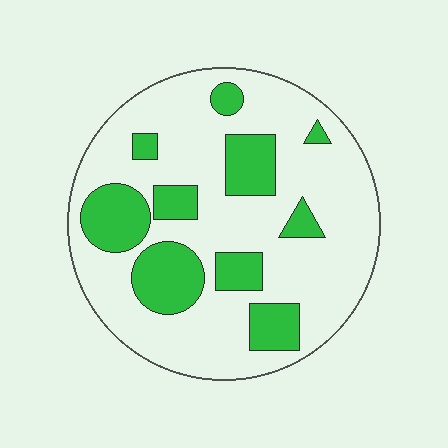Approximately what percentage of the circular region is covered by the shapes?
Approximately 25%.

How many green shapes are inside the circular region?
10.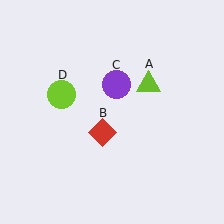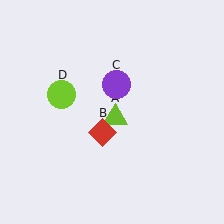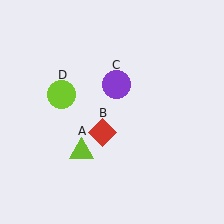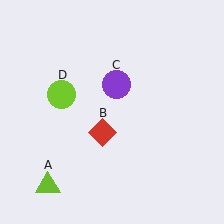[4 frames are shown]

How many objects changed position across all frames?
1 object changed position: lime triangle (object A).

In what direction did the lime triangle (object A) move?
The lime triangle (object A) moved down and to the left.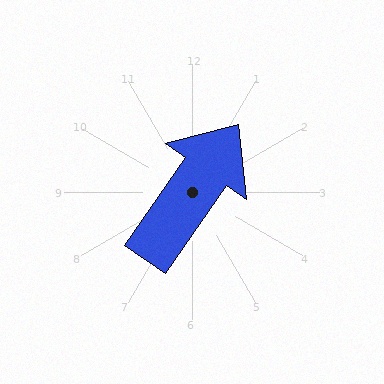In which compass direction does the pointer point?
Northeast.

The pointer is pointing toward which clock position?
Roughly 1 o'clock.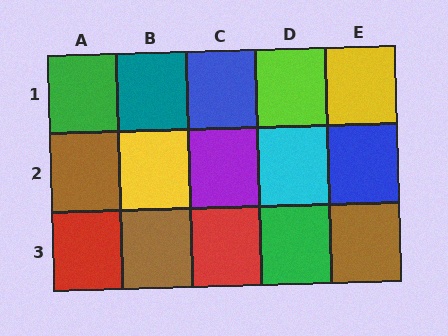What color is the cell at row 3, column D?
Green.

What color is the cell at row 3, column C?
Red.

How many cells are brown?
3 cells are brown.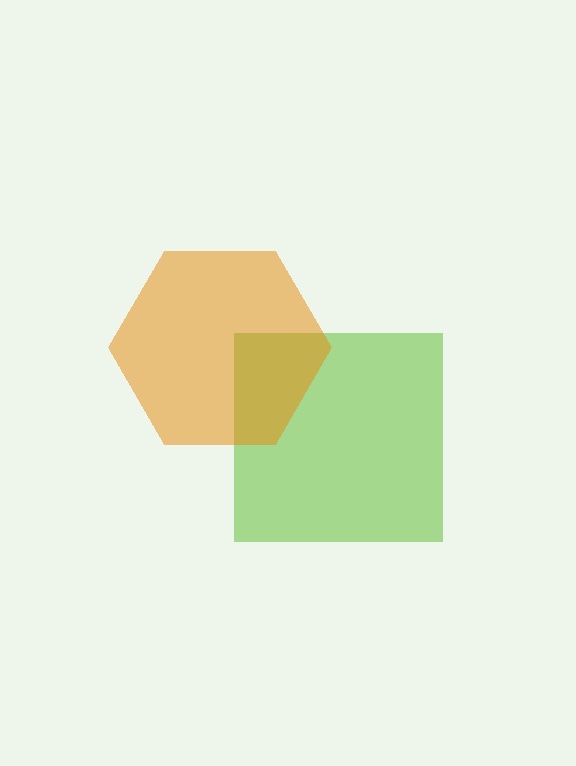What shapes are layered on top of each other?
The layered shapes are: a lime square, an orange hexagon.